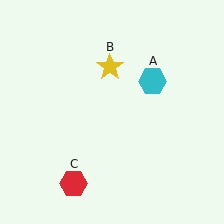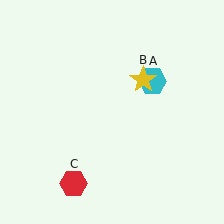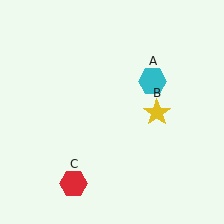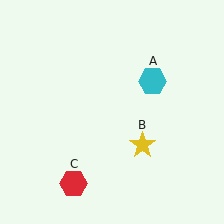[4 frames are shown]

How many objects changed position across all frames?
1 object changed position: yellow star (object B).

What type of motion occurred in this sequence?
The yellow star (object B) rotated clockwise around the center of the scene.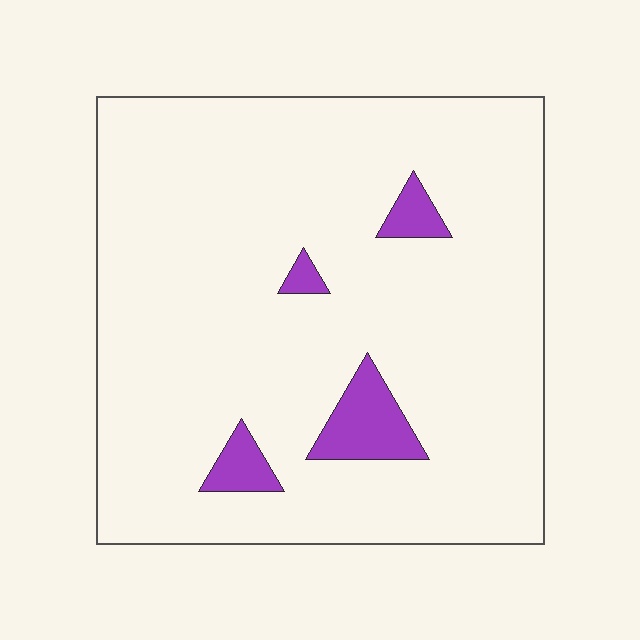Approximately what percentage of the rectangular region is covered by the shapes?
Approximately 5%.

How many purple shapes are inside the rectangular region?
4.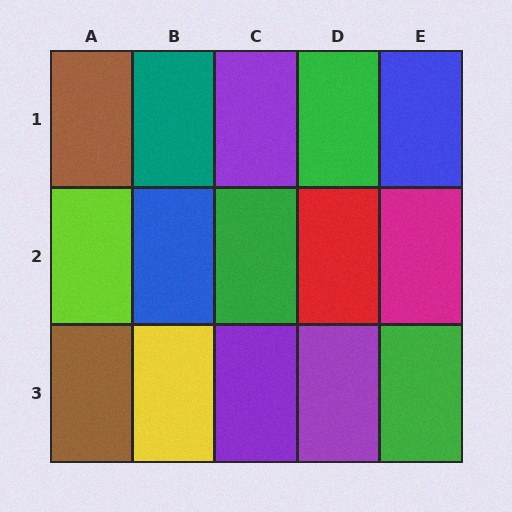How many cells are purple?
3 cells are purple.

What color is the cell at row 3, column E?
Green.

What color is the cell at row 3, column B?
Yellow.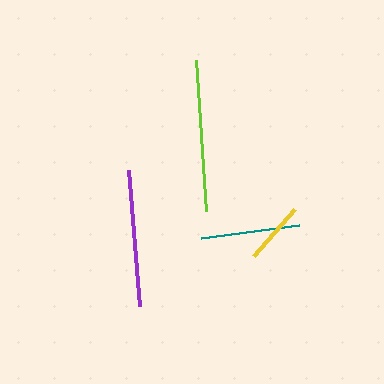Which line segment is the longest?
The lime line is the longest at approximately 151 pixels.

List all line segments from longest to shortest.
From longest to shortest: lime, purple, teal, yellow.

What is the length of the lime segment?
The lime segment is approximately 151 pixels long.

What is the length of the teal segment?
The teal segment is approximately 99 pixels long.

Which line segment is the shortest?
The yellow line is the shortest at approximately 63 pixels.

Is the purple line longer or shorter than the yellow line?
The purple line is longer than the yellow line.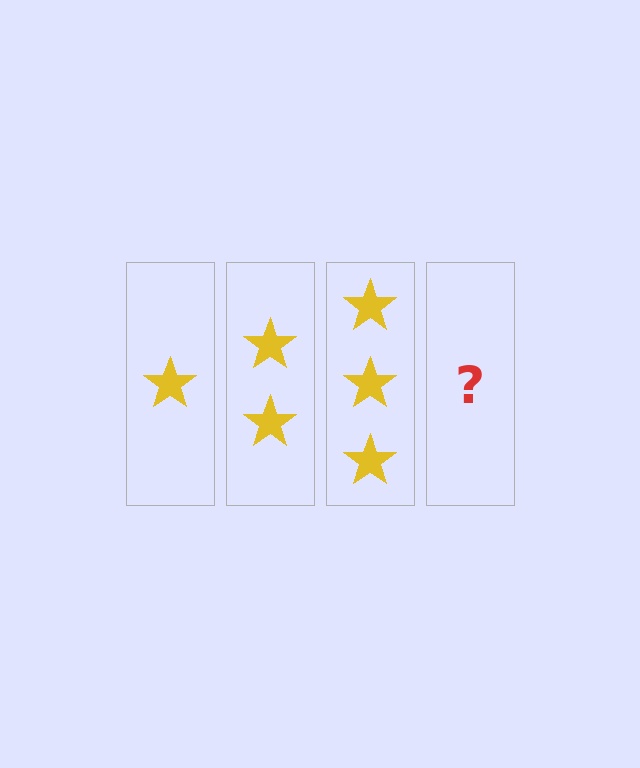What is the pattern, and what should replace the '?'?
The pattern is that each step adds one more star. The '?' should be 4 stars.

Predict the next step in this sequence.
The next step is 4 stars.